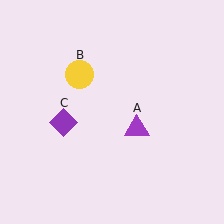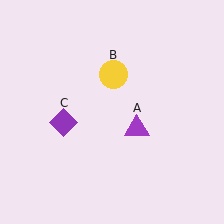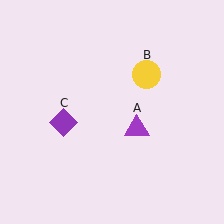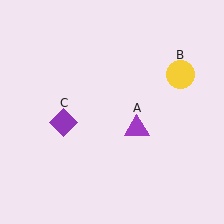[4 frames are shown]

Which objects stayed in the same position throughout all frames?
Purple triangle (object A) and purple diamond (object C) remained stationary.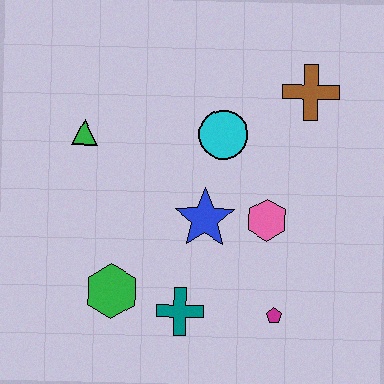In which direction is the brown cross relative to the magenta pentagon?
The brown cross is above the magenta pentagon.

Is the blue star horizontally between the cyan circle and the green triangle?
Yes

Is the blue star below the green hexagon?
No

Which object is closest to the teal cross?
The green hexagon is closest to the teal cross.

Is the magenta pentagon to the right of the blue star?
Yes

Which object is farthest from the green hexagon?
The brown cross is farthest from the green hexagon.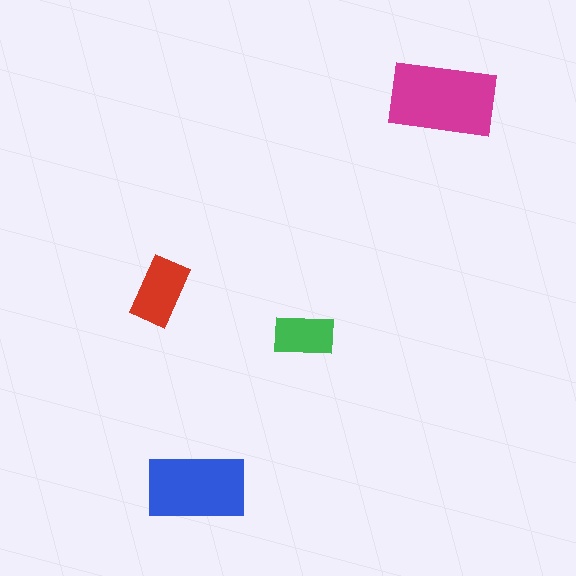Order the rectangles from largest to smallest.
the magenta one, the blue one, the red one, the green one.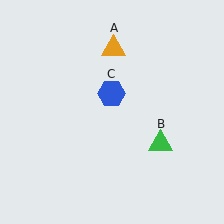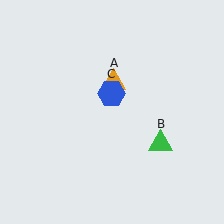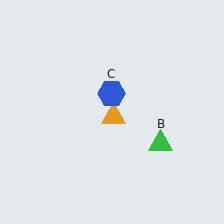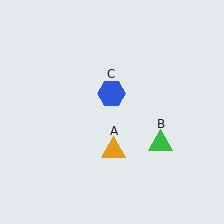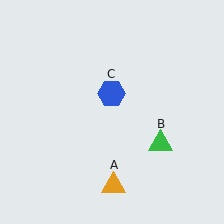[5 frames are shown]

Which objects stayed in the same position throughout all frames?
Green triangle (object B) and blue hexagon (object C) remained stationary.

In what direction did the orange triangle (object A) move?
The orange triangle (object A) moved down.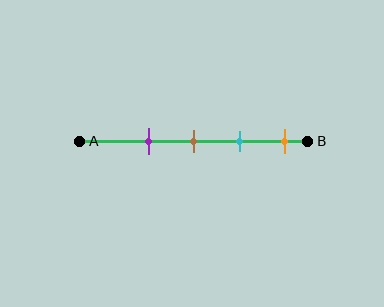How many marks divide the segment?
There are 4 marks dividing the segment.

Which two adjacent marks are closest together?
The brown and cyan marks are the closest adjacent pair.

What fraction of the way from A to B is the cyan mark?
The cyan mark is approximately 70% (0.7) of the way from A to B.